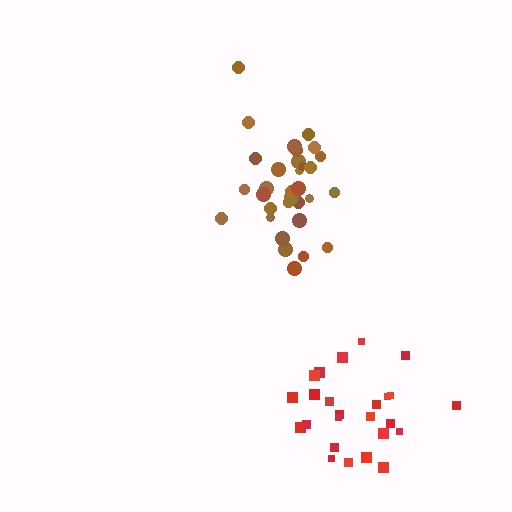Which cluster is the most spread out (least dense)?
Red.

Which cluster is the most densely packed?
Brown.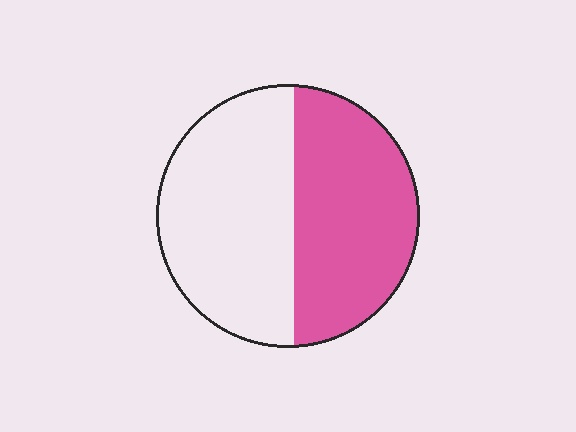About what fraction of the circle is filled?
About one half (1/2).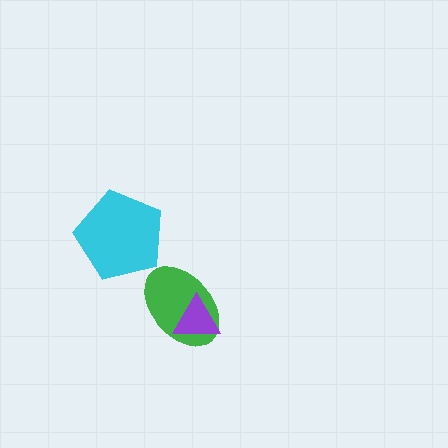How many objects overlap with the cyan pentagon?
0 objects overlap with the cyan pentagon.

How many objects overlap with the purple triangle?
1 object overlaps with the purple triangle.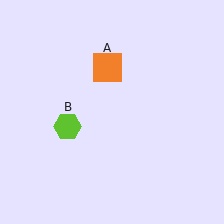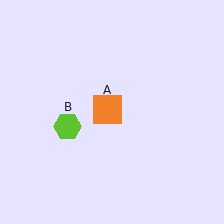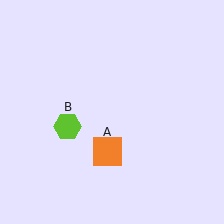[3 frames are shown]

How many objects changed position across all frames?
1 object changed position: orange square (object A).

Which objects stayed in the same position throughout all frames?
Lime hexagon (object B) remained stationary.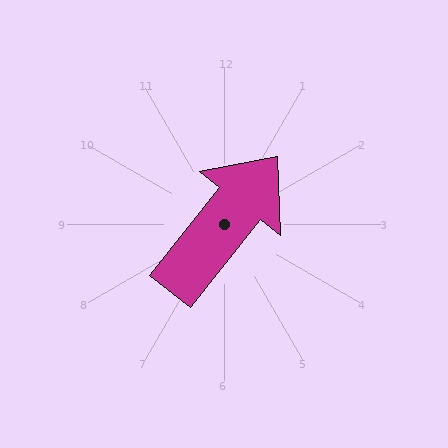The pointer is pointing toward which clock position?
Roughly 1 o'clock.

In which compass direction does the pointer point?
Northeast.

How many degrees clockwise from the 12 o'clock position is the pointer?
Approximately 38 degrees.